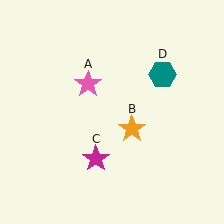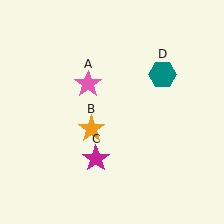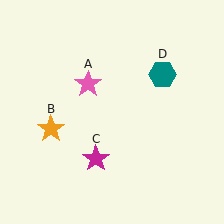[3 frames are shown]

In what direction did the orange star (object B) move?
The orange star (object B) moved left.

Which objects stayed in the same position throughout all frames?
Pink star (object A) and magenta star (object C) and teal hexagon (object D) remained stationary.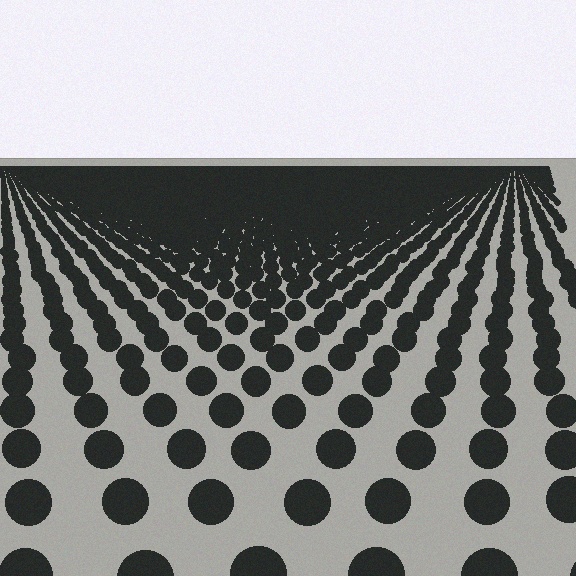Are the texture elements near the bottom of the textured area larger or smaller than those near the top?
Larger. Near the bottom, elements are closer to the viewer and appear at a bigger on-screen size.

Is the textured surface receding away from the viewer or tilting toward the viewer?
The surface is receding away from the viewer. Texture elements get smaller and denser toward the top.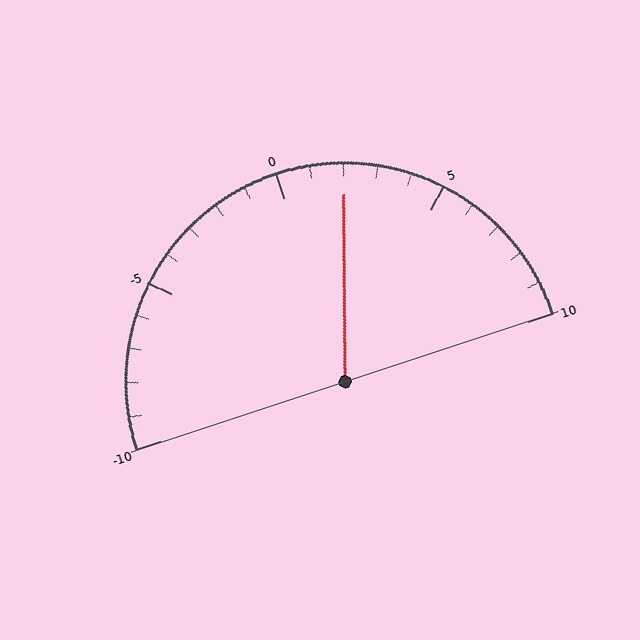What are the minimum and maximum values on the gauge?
The gauge ranges from -10 to 10.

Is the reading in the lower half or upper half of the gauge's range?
The reading is in the upper half of the range (-10 to 10).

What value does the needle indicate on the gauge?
The needle indicates approximately 2.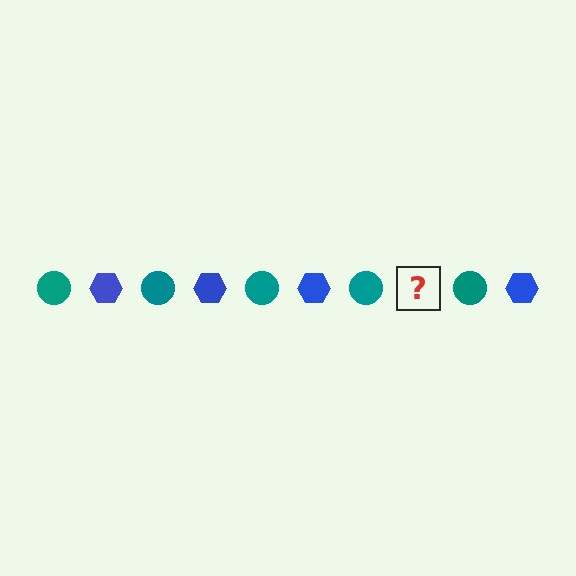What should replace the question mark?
The question mark should be replaced with a blue hexagon.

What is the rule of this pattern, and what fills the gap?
The rule is that the pattern alternates between teal circle and blue hexagon. The gap should be filled with a blue hexagon.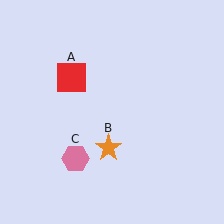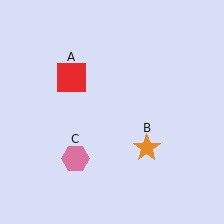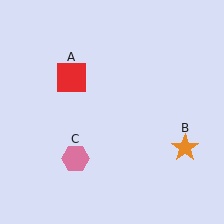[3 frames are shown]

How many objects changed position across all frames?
1 object changed position: orange star (object B).